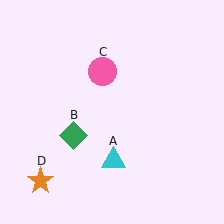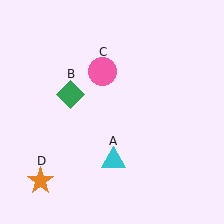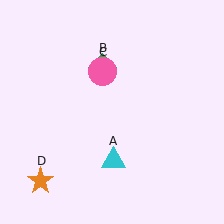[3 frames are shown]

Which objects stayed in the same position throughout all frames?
Cyan triangle (object A) and pink circle (object C) and orange star (object D) remained stationary.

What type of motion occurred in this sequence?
The green diamond (object B) rotated clockwise around the center of the scene.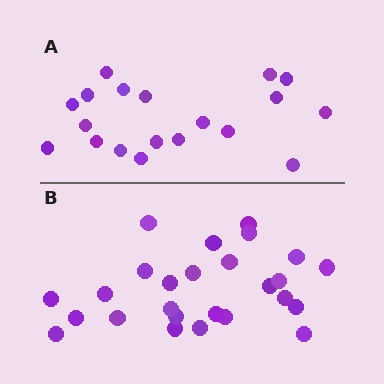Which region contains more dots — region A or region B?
Region B (the bottom region) has more dots.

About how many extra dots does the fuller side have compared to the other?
Region B has roughly 8 or so more dots than region A.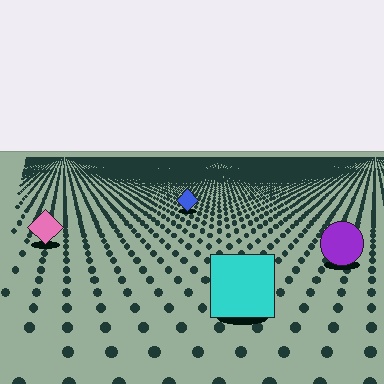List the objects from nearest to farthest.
From nearest to farthest: the cyan square, the purple circle, the pink diamond, the blue diamond.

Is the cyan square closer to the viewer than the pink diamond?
Yes. The cyan square is closer — you can tell from the texture gradient: the ground texture is coarser near it.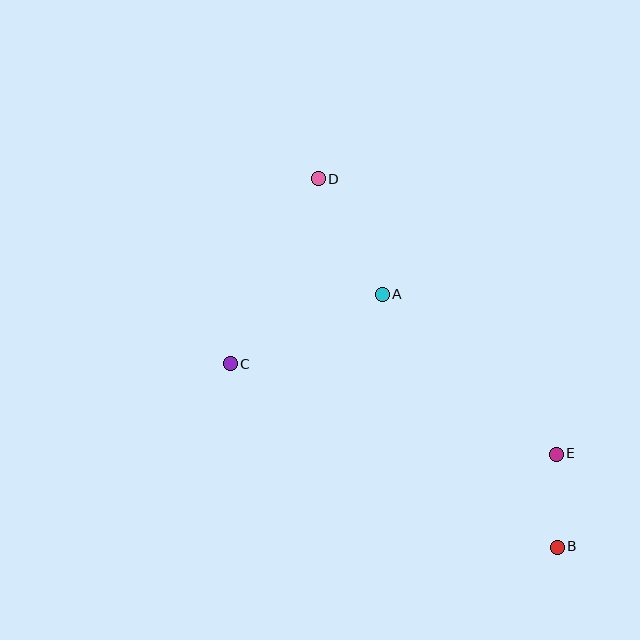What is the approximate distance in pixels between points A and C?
The distance between A and C is approximately 167 pixels.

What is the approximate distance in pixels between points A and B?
The distance between A and B is approximately 308 pixels.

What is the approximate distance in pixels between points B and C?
The distance between B and C is approximately 375 pixels.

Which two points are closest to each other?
Points B and E are closest to each other.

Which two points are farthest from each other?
Points B and D are farthest from each other.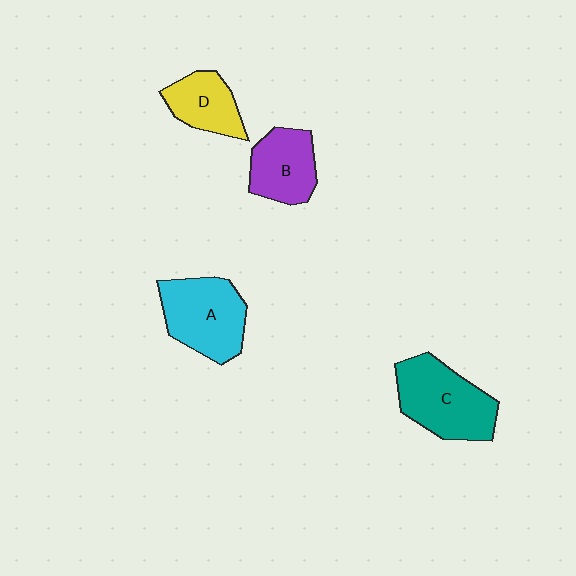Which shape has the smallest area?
Shape D (yellow).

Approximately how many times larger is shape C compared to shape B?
Approximately 1.4 times.